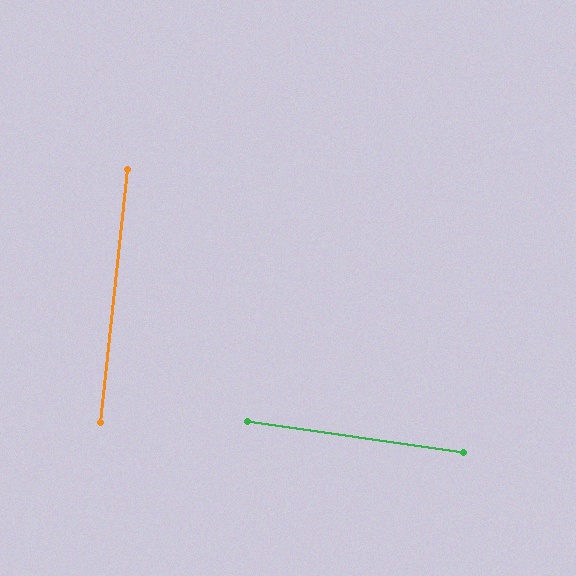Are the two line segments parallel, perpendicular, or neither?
Perpendicular — they meet at approximately 88°.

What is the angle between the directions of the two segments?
Approximately 88 degrees.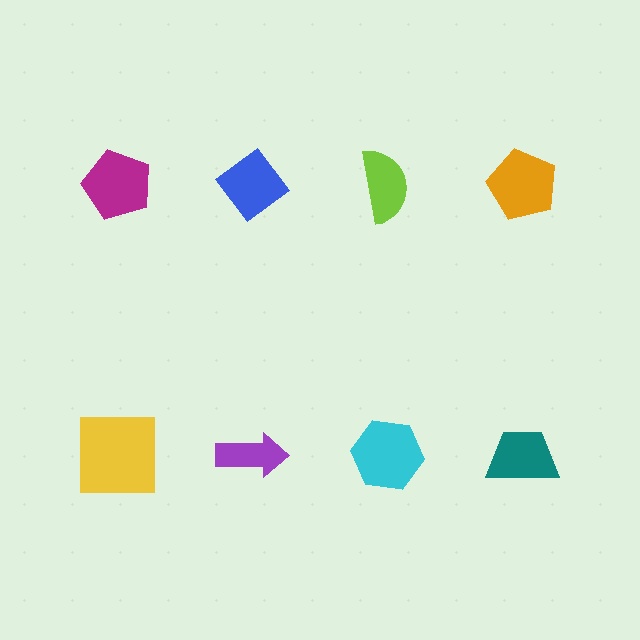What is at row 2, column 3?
A cyan hexagon.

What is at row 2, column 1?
A yellow square.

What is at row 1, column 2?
A blue diamond.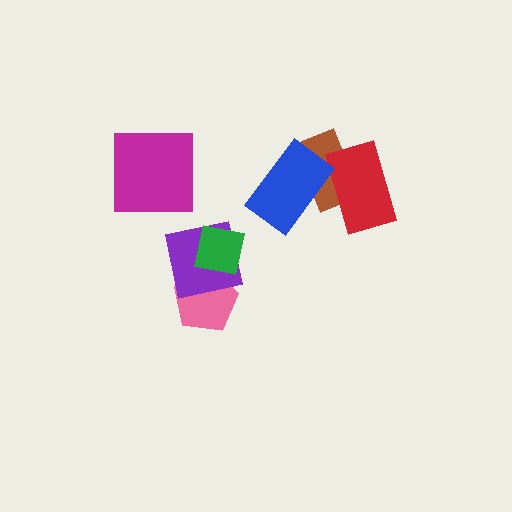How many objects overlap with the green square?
2 objects overlap with the green square.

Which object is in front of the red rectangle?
The blue rectangle is in front of the red rectangle.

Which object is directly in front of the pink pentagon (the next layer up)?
The purple square is directly in front of the pink pentagon.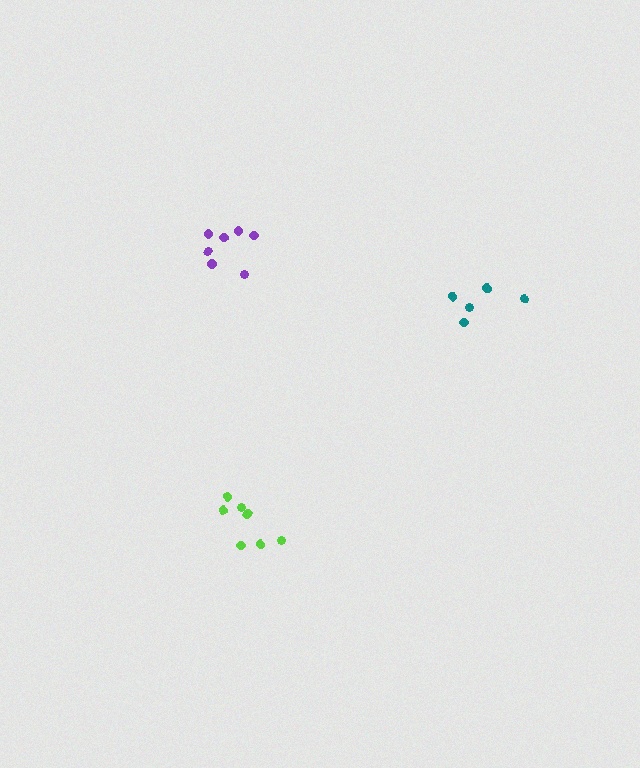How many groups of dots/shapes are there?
There are 3 groups.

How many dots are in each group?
Group 1: 7 dots, Group 2: 5 dots, Group 3: 7 dots (19 total).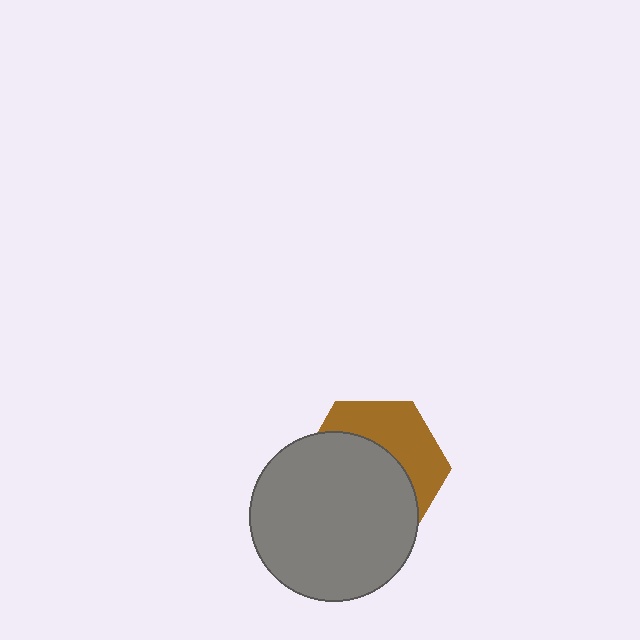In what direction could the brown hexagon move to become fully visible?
The brown hexagon could move up. That would shift it out from behind the gray circle entirely.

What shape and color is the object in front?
The object in front is a gray circle.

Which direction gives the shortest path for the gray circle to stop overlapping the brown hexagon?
Moving down gives the shortest separation.